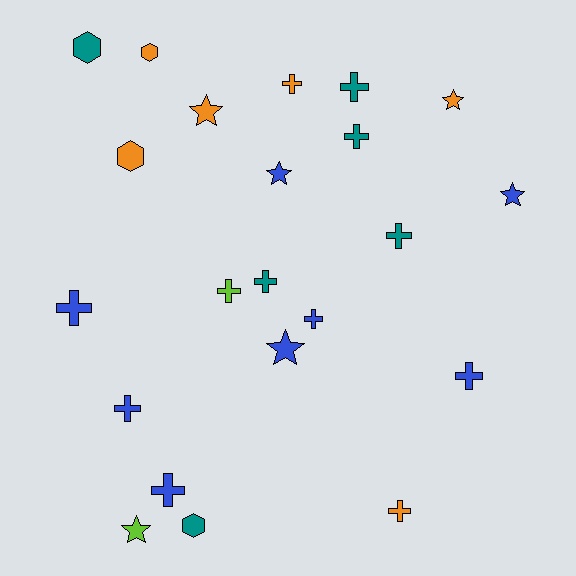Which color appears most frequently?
Blue, with 8 objects.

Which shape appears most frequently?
Cross, with 12 objects.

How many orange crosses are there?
There are 2 orange crosses.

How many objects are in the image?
There are 22 objects.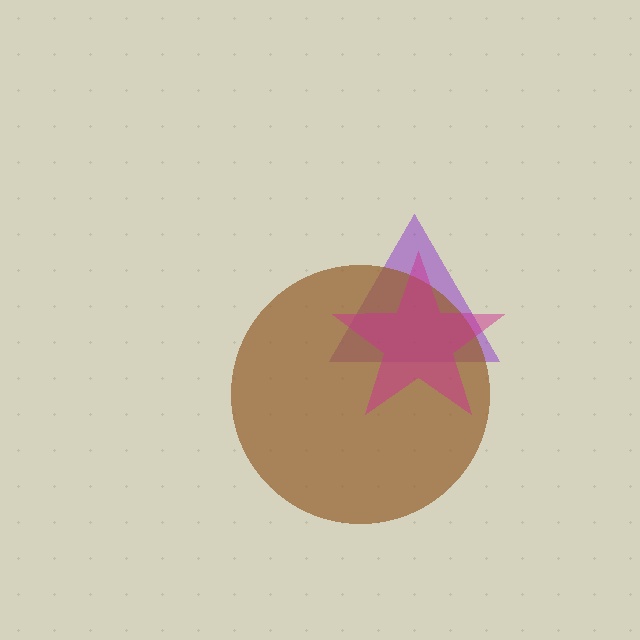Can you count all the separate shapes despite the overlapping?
Yes, there are 3 separate shapes.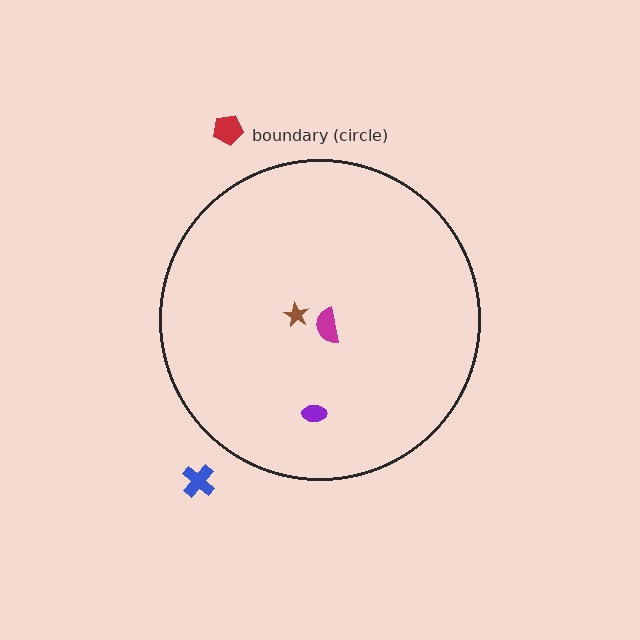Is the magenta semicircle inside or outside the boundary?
Inside.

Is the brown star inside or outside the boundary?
Inside.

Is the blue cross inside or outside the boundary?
Outside.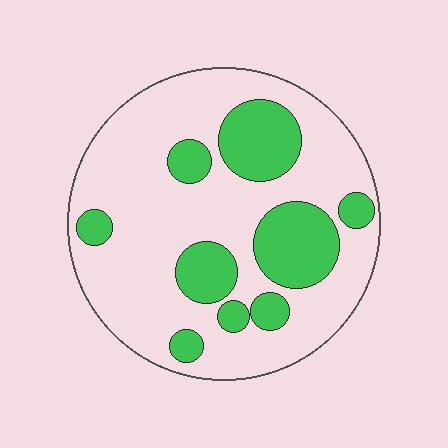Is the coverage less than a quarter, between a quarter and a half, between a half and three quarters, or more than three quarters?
Between a quarter and a half.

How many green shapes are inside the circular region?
9.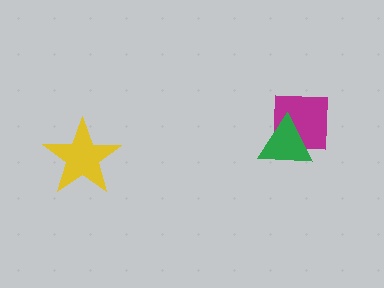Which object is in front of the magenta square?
The green triangle is in front of the magenta square.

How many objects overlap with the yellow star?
0 objects overlap with the yellow star.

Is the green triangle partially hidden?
No, no other shape covers it.